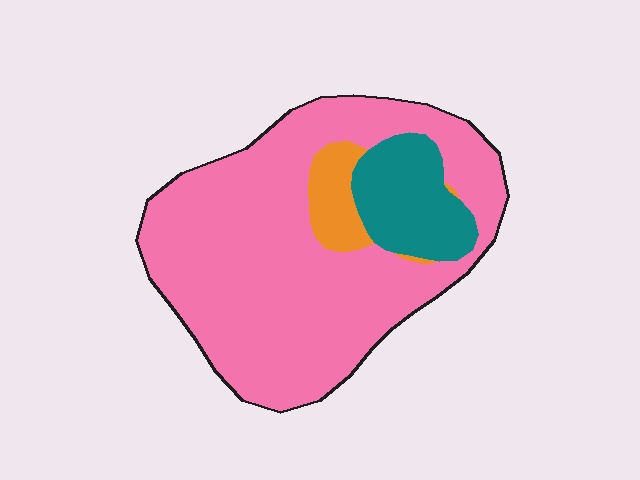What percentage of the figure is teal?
Teal covers 15% of the figure.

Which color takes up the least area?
Orange, at roughly 5%.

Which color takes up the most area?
Pink, at roughly 80%.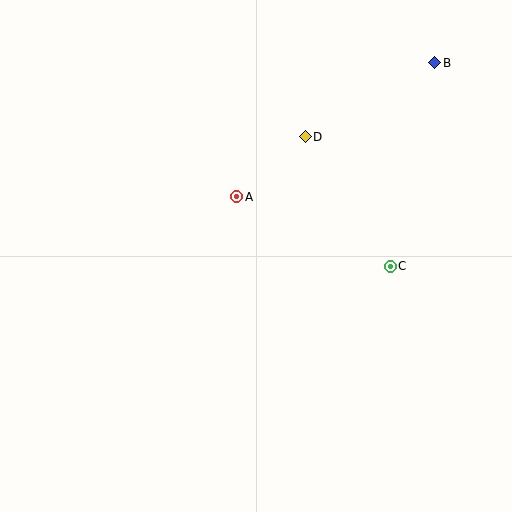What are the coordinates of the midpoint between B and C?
The midpoint between B and C is at (412, 165).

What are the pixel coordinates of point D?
Point D is at (305, 137).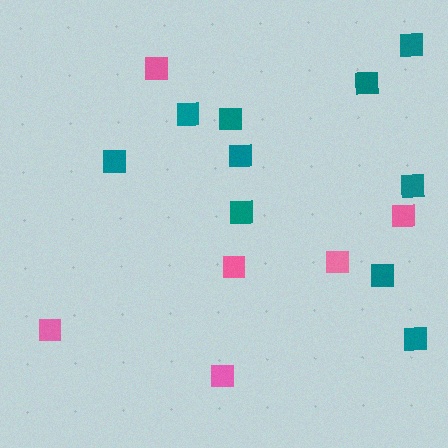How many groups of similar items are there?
There are 2 groups: one group of pink squares (6) and one group of teal squares (10).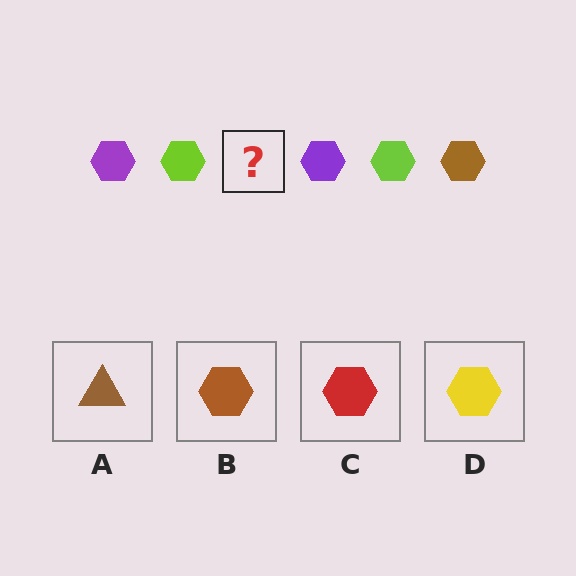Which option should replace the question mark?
Option B.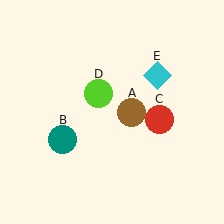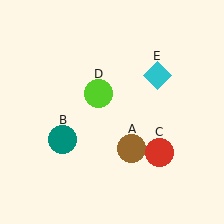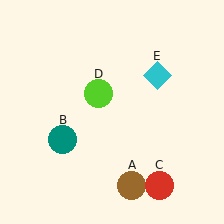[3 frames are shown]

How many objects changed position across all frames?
2 objects changed position: brown circle (object A), red circle (object C).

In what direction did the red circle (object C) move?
The red circle (object C) moved down.